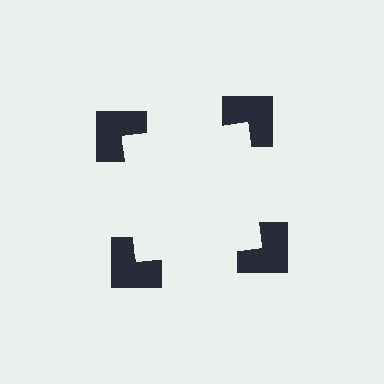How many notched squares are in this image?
There are 4 — one at each vertex of the illusory square.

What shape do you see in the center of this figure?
An illusory square — its edges are inferred from the aligned wedge cuts in the notched squares, not physically drawn.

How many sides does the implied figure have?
4 sides.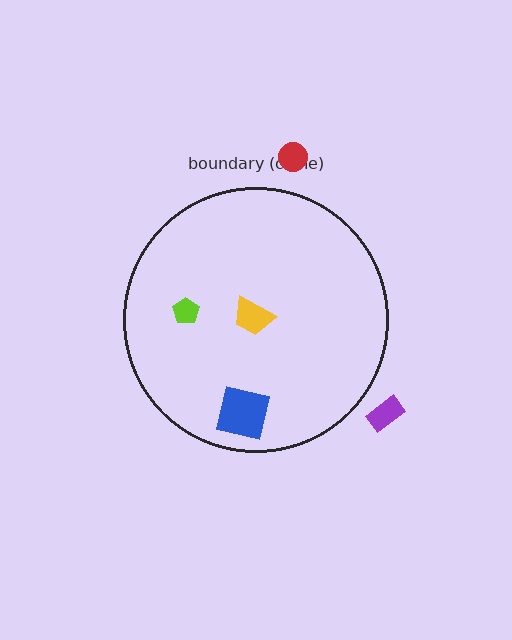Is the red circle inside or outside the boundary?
Outside.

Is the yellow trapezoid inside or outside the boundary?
Inside.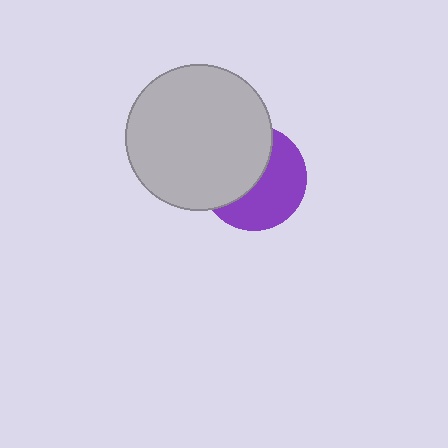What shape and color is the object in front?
The object in front is a light gray circle.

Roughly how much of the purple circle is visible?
About half of it is visible (roughly 52%).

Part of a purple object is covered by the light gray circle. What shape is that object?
It is a circle.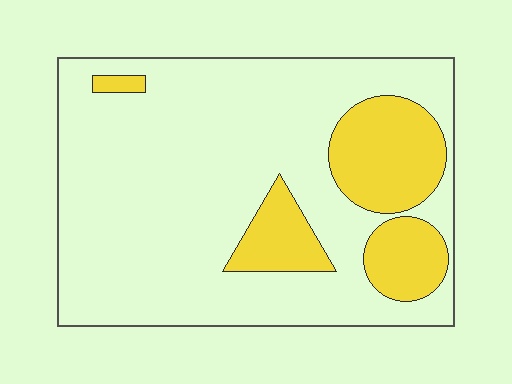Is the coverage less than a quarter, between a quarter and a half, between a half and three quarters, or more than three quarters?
Less than a quarter.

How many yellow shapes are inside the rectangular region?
4.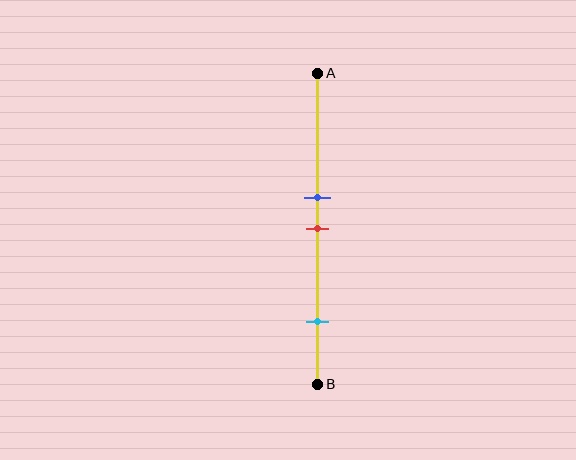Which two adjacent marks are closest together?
The blue and red marks are the closest adjacent pair.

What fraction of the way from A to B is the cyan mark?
The cyan mark is approximately 80% (0.8) of the way from A to B.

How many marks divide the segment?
There are 3 marks dividing the segment.